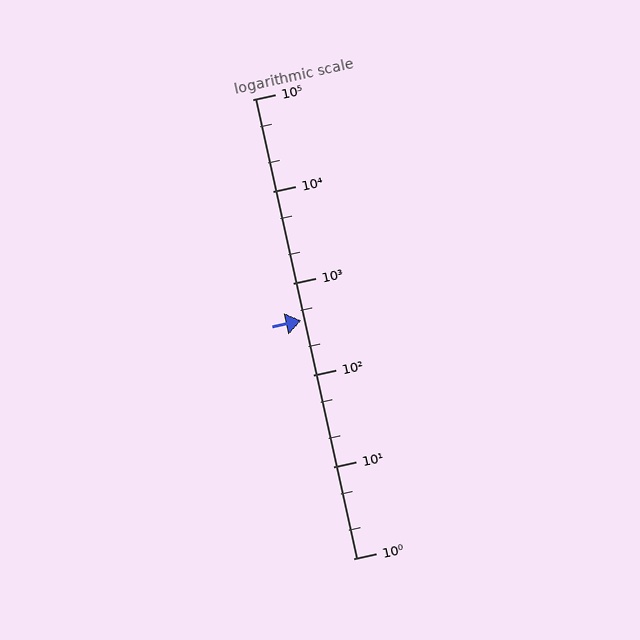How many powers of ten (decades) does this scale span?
The scale spans 5 decades, from 1 to 100000.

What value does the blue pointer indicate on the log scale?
The pointer indicates approximately 390.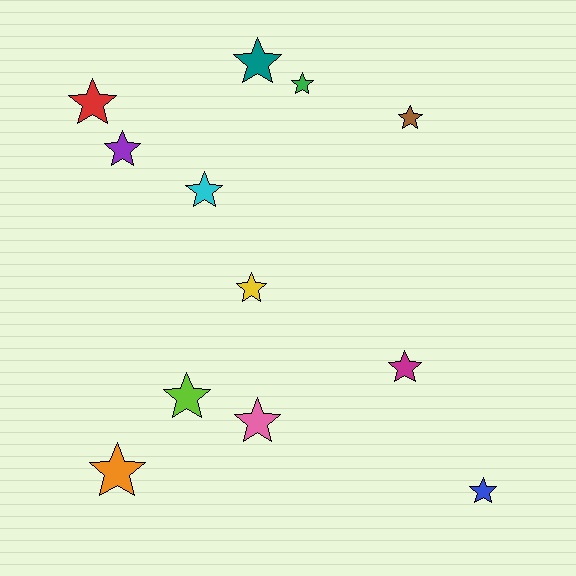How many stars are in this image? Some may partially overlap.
There are 12 stars.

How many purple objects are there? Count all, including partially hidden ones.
There is 1 purple object.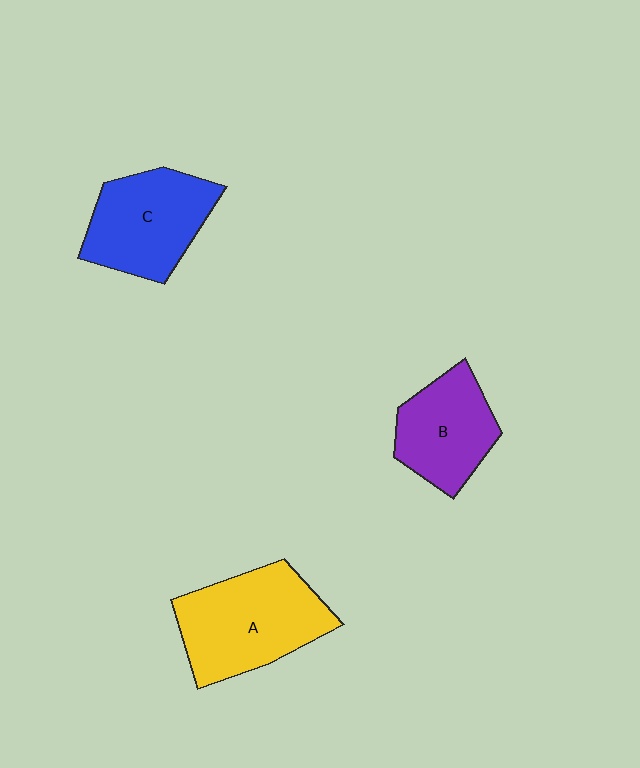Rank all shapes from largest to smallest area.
From largest to smallest: A (yellow), C (blue), B (purple).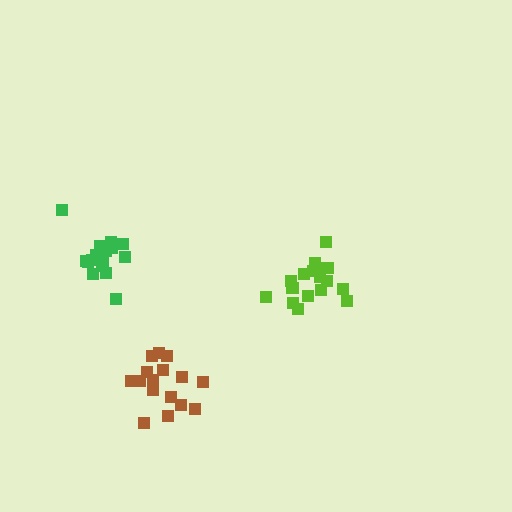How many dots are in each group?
Group 1: 16 dots, Group 2: 17 dots, Group 3: 19 dots (52 total).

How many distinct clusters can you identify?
There are 3 distinct clusters.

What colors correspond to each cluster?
The clusters are colored: brown, lime, green.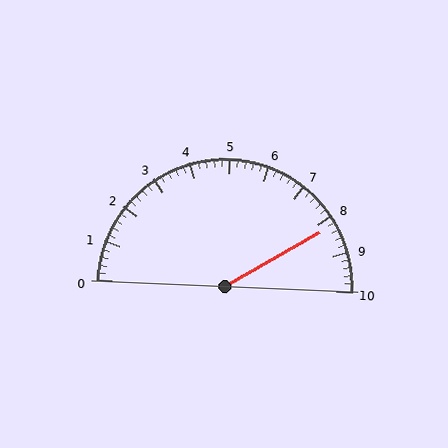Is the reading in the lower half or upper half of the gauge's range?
The reading is in the upper half of the range (0 to 10).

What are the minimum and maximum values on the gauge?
The gauge ranges from 0 to 10.